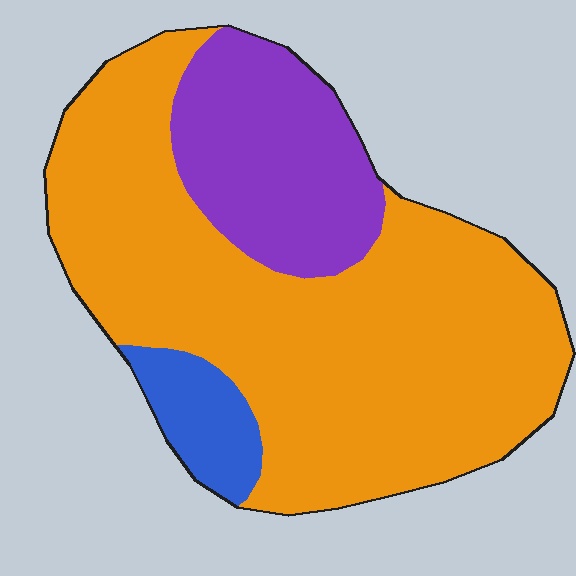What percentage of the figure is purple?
Purple takes up about one fifth (1/5) of the figure.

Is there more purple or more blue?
Purple.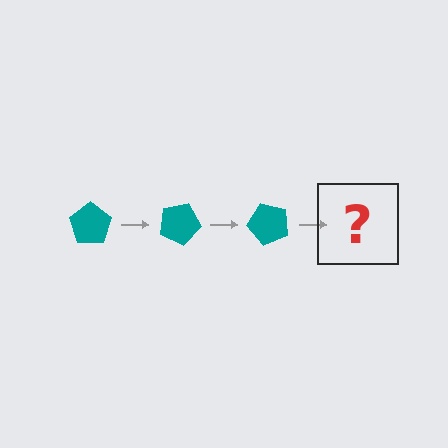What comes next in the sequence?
The next element should be a teal pentagon rotated 75 degrees.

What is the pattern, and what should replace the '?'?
The pattern is that the pentagon rotates 25 degrees each step. The '?' should be a teal pentagon rotated 75 degrees.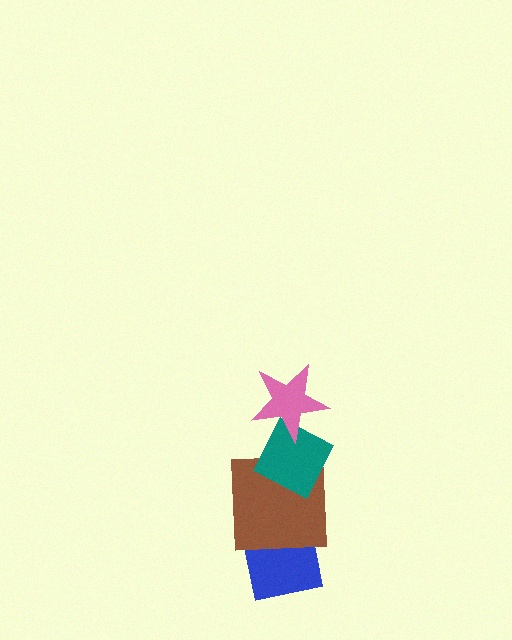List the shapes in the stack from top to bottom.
From top to bottom: the pink star, the teal diamond, the brown square, the blue square.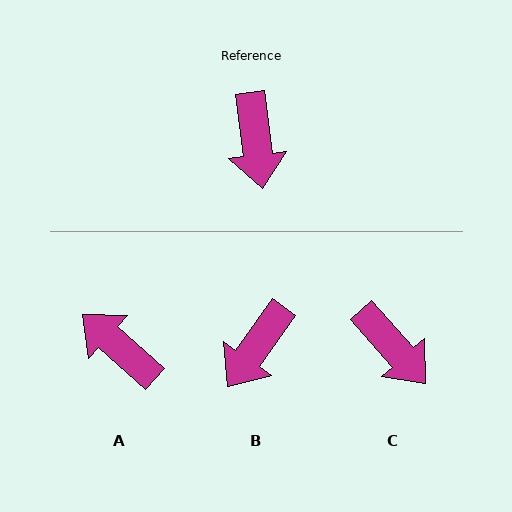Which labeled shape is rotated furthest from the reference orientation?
A, about 139 degrees away.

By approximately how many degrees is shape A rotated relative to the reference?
Approximately 139 degrees clockwise.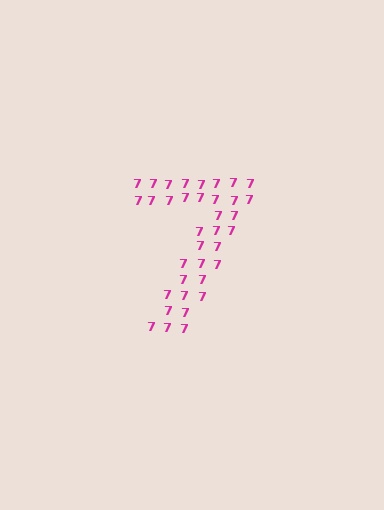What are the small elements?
The small elements are digit 7's.